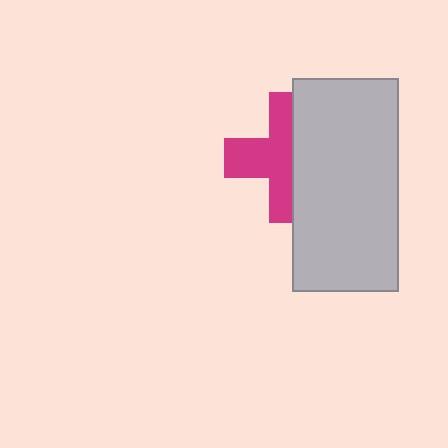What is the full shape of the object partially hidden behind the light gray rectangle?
The partially hidden object is a magenta cross.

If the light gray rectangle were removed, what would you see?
You would see the complete magenta cross.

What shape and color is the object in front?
The object in front is a light gray rectangle.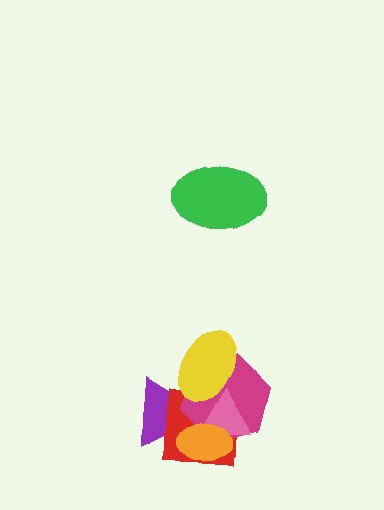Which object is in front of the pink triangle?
The orange ellipse is in front of the pink triangle.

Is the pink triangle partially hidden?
Yes, it is partially covered by another shape.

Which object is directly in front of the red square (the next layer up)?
The magenta hexagon is directly in front of the red square.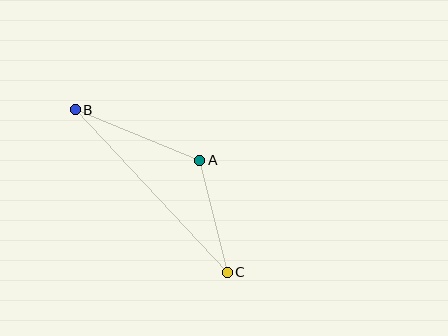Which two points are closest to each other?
Points A and C are closest to each other.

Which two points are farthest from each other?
Points B and C are farthest from each other.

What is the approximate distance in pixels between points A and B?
The distance between A and B is approximately 134 pixels.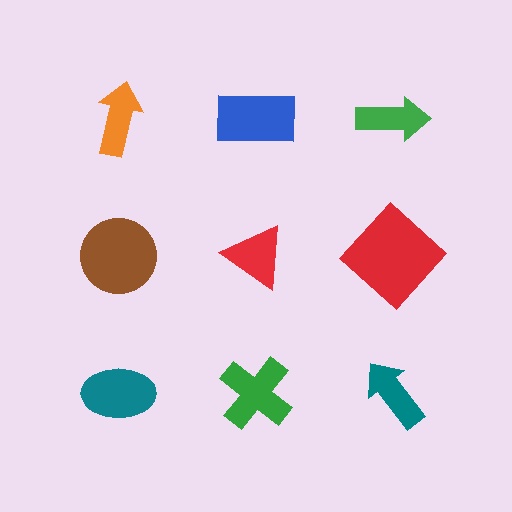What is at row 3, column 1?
A teal ellipse.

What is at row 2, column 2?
A red triangle.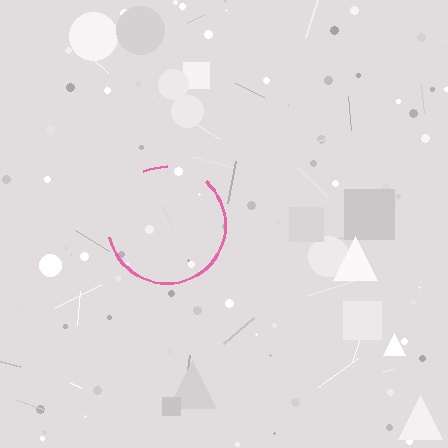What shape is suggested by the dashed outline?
The dashed outline suggests a circle.